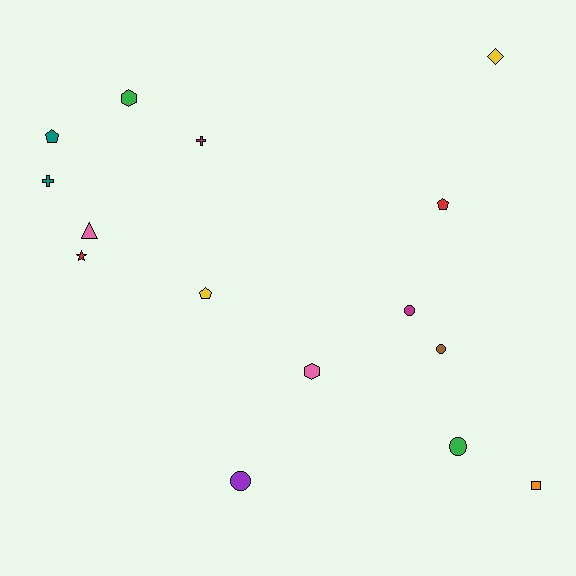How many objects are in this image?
There are 15 objects.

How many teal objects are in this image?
There are 2 teal objects.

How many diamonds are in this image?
There is 1 diamond.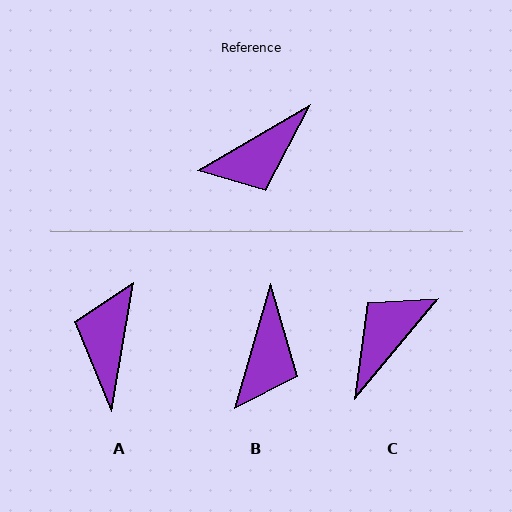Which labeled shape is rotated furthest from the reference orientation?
C, about 160 degrees away.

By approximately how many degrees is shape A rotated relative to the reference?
Approximately 130 degrees clockwise.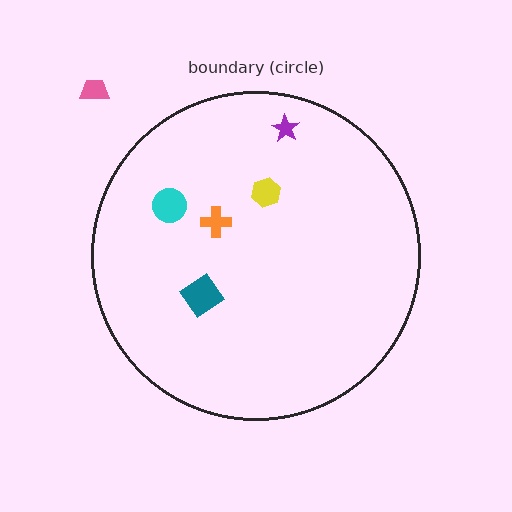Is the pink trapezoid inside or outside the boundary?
Outside.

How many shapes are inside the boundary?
5 inside, 1 outside.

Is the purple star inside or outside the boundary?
Inside.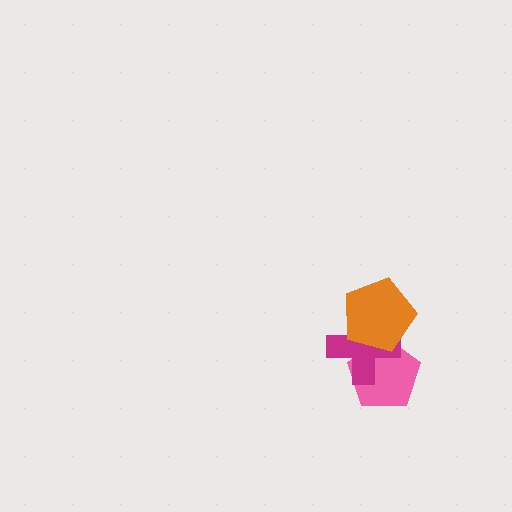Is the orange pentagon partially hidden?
No, no other shape covers it.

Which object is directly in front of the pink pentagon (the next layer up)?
The magenta cross is directly in front of the pink pentagon.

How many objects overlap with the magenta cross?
2 objects overlap with the magenta cross.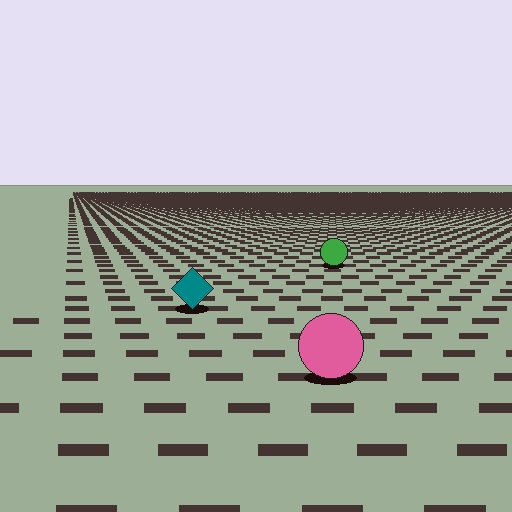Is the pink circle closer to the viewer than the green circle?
Yes. The pink circle is closer — you can tell from the texture gradient: the ground texture is coarser near it.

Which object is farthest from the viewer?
The green circle is farthest from the viewer. It appears smaller and the ground texture around it is denser.